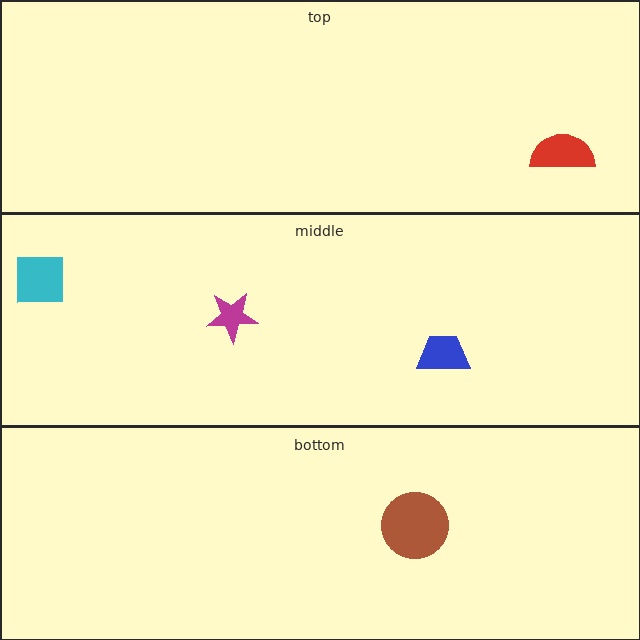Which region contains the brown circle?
The bottom region.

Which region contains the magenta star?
The middle region.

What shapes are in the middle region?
The cyan square, the blue trapezoid, the magenta star.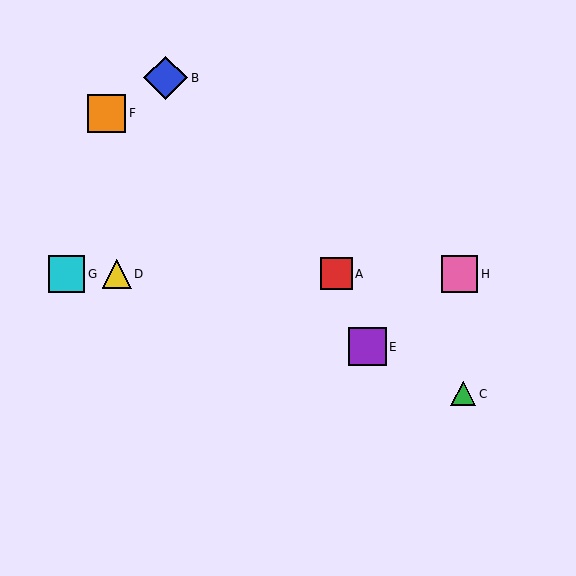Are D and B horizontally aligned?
No, D is at y≈274 and B is at y≈78.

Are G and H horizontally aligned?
Yes, both are at y≈274.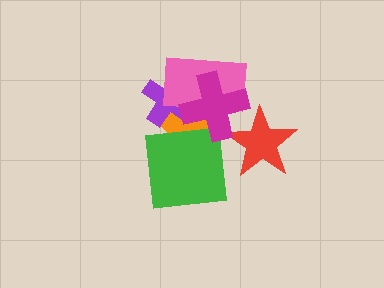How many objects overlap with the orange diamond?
4 objects overlap with the orange diamond.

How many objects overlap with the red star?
1 object overlaps with the red star.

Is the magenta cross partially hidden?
No, no other shape covers it.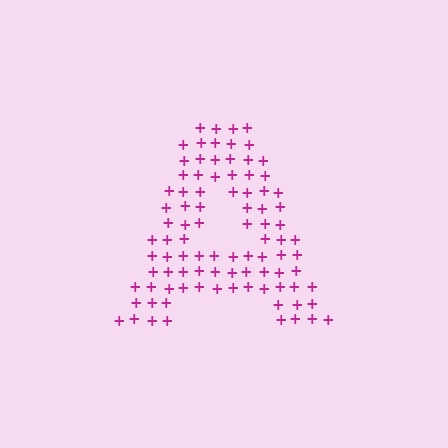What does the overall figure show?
The overall figure shows the letter A.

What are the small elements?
The small elements are plus signs.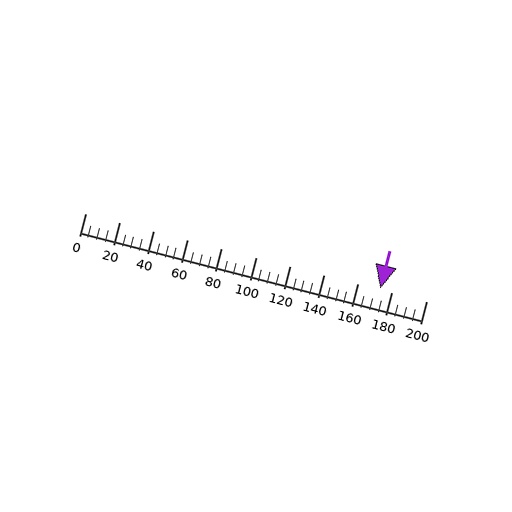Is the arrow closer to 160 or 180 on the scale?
The arrow is closer to 180.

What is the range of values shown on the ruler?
The ruler shows values from 0 to 200.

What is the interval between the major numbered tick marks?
The major tick marks are spaced 20 units apart.